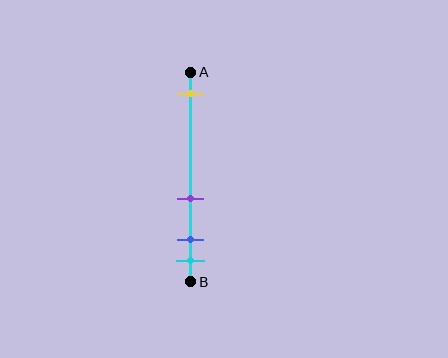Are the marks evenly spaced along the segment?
No, the marks are not evenly spaced.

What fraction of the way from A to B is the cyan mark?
The cyan mark is approximately 90% (0.9) of the way from A to B.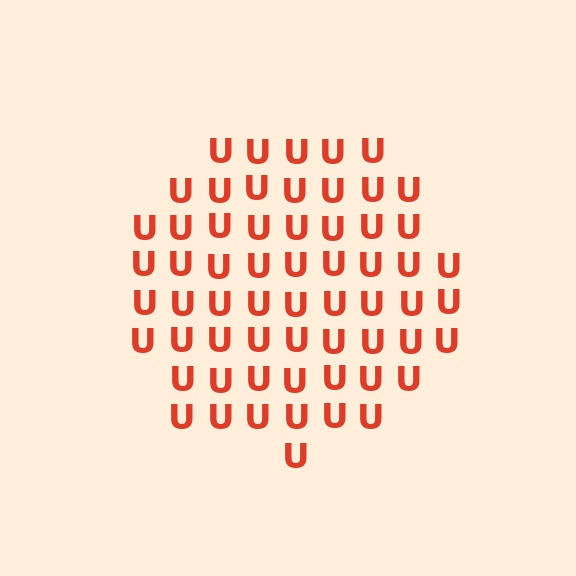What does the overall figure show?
The overall figure shows a circle.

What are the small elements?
The small elements are letter U's.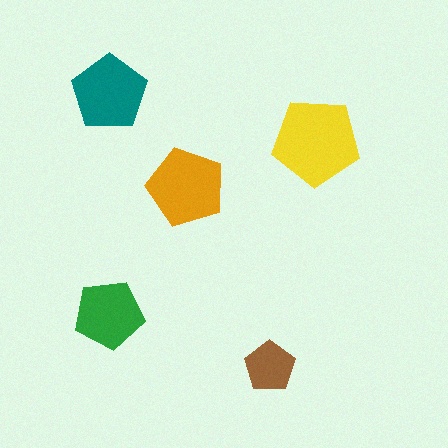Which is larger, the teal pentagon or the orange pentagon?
The orange one.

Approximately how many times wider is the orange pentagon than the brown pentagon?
About 1.5 times wider.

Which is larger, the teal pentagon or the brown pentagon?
The teal one.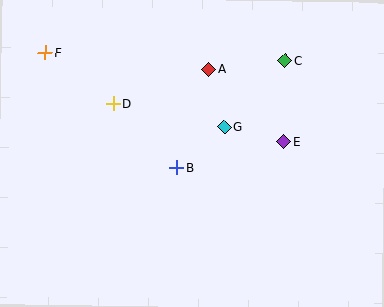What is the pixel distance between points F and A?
The distance between F and A is 164 pixels.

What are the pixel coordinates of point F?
Point F is at (45, 53).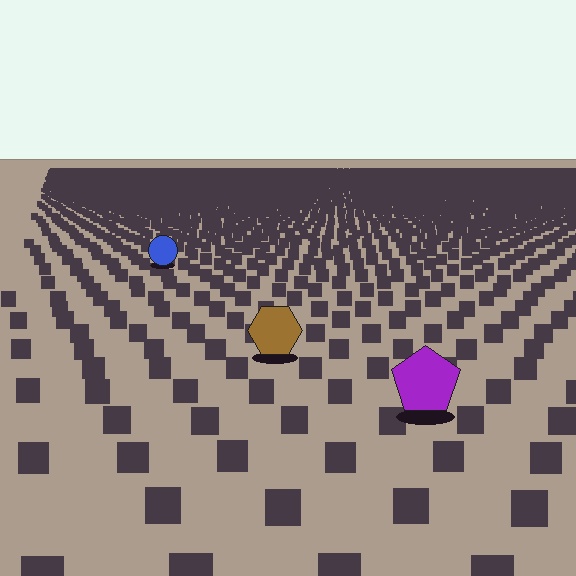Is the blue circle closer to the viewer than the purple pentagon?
No. The purple pentagon is closer — you can tell from the texture gradient: the ground texture is coarser near it.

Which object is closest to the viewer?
The purple pentagon is closest. The texture marks near it are larger and more spread out.